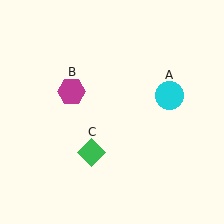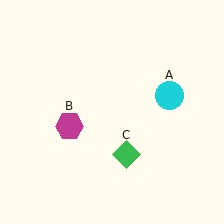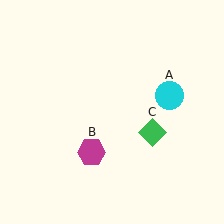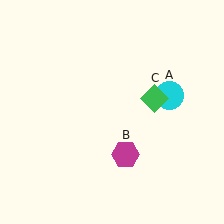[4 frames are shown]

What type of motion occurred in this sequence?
The magenta hexagon (object B), green diamond (object C) rotated counterclockwise around the center of the scene.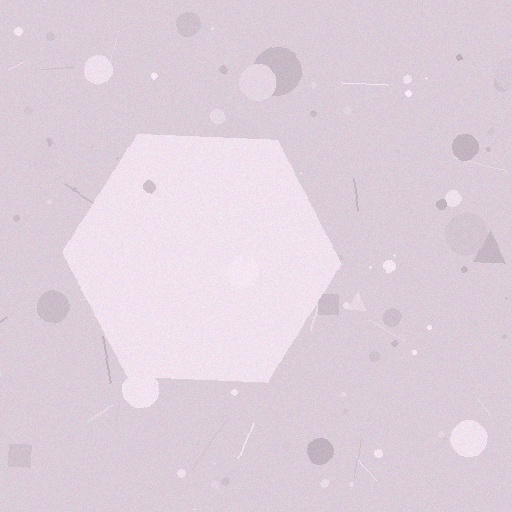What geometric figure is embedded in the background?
A hexagon is embedded in the background.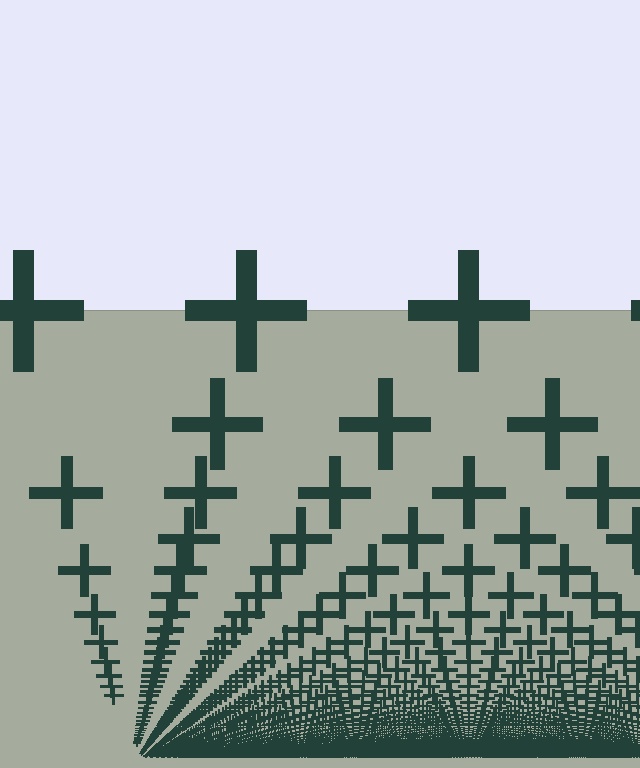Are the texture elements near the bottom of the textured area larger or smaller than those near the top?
Smaller. The gradient is inverted — elements near the bottom are smaller and denser.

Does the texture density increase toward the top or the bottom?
Density increases toward the bottom.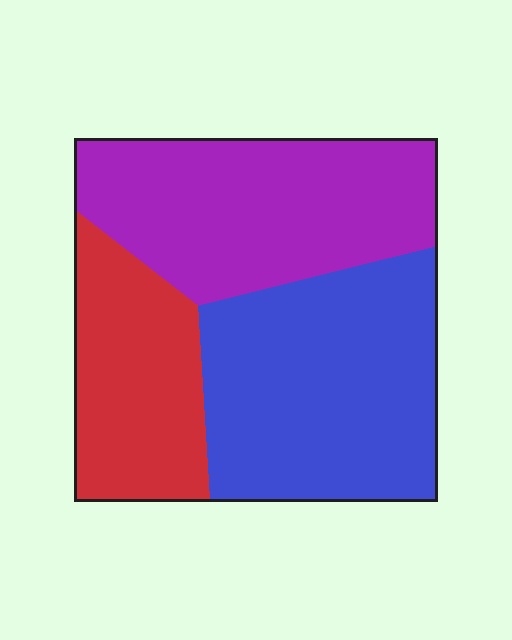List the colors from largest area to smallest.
From largest to smallest: blue, purple, red.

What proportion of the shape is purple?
Purple takes up about three eighths (3/8) of the shape.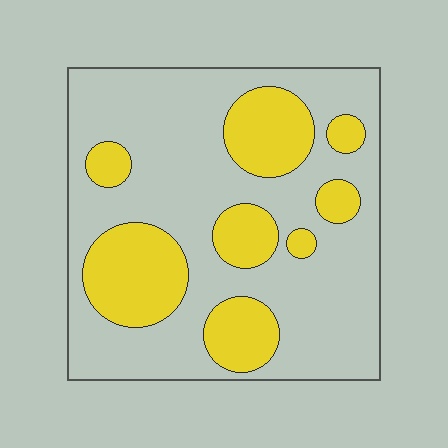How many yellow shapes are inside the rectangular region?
8.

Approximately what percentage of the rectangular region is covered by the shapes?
Approximately 30%.